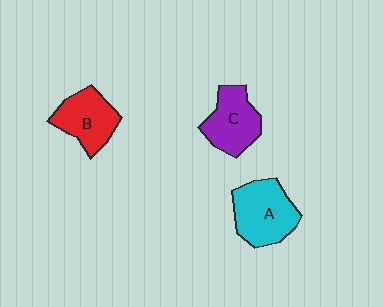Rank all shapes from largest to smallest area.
From largest to smallest: A (cyan), C (purple), B (red).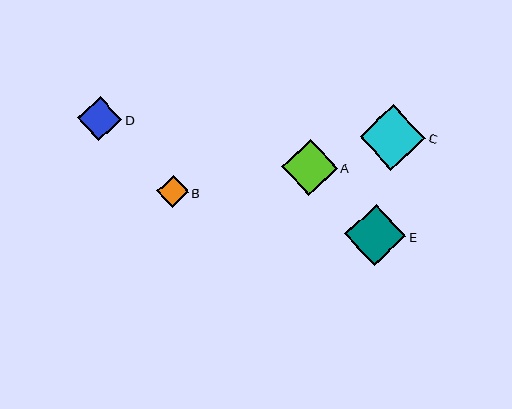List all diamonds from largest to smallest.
From largest to smallest: C, E, A, D, B.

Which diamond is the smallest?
Diamond B is the smallest with a size of approximately 31 pixels.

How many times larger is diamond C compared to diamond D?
Diamond C is approximately 1.5 times the size of diamond D.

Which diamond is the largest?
Diamond C is the largest with a size of approximately 66 pixels.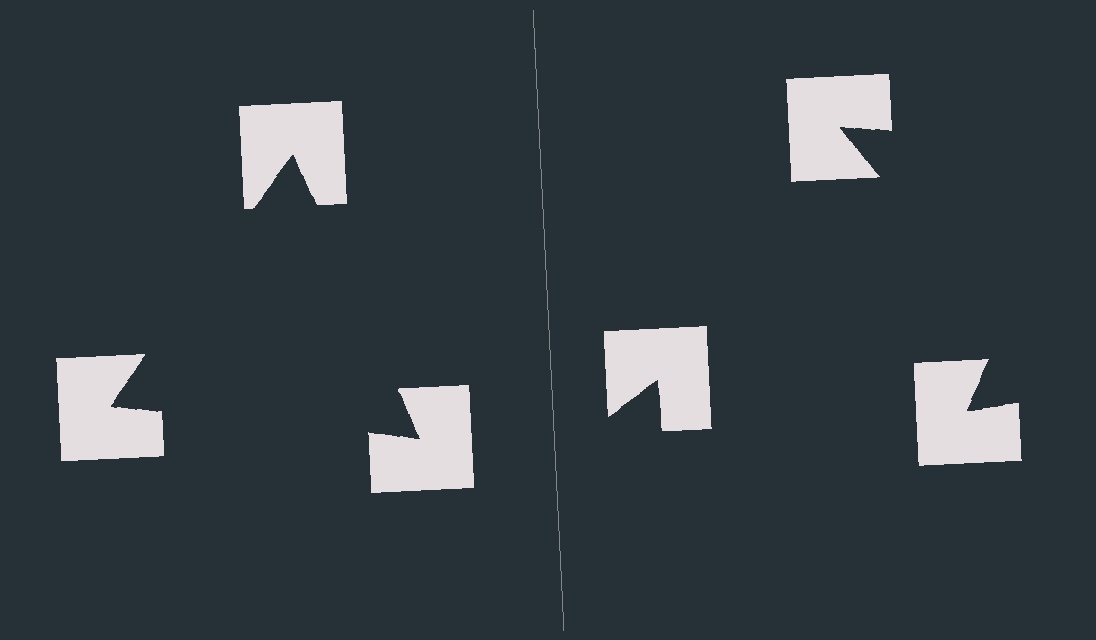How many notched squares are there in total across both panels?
6 — 3 on each side.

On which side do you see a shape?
An illusory triangle appears on the left side. On the right side the wedge cuts are rotated, so no coherent shape forms.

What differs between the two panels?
The notched squares are positioned identically on both sides; only the wedge orientations differ. On the left they align to a triangle; on the right they are misaligned.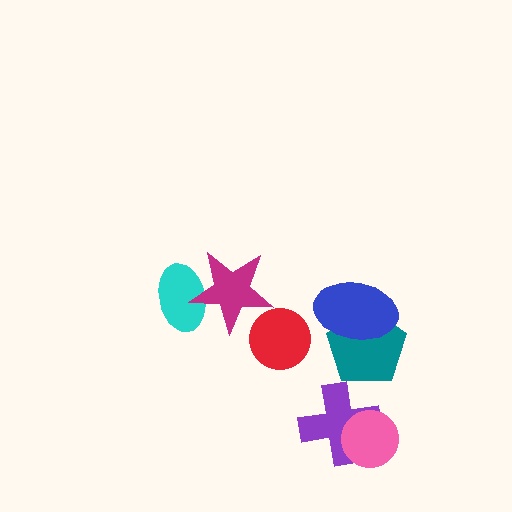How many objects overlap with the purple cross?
1 object overlaps with the purple cross.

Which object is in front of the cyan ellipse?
The magenta star is in front of the cyan ellipse.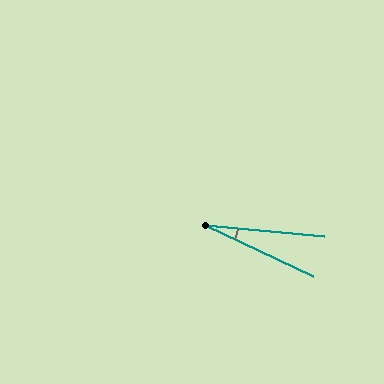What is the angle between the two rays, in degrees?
Approximately 20 degrees.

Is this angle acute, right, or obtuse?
It is acute.